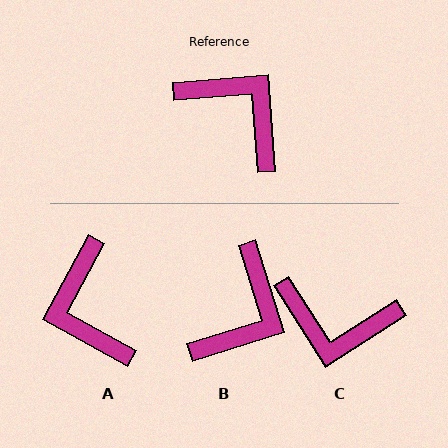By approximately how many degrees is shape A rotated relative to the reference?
Approximately 147 degrees counter-clockwise.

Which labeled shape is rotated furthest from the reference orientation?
C, about 152 degrees away.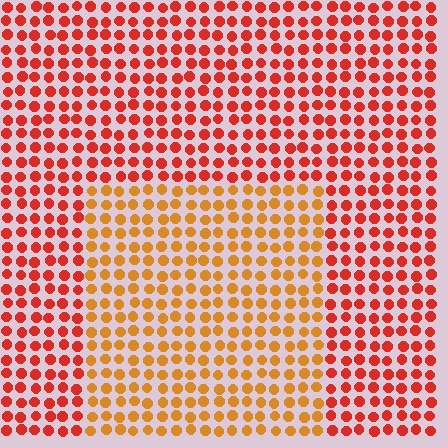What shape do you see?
I see a rectangle.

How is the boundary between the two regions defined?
The boundary is defined purely by a slight shift in hue (about 32 degrees). Spacing, size, and orientation are identical on both sides.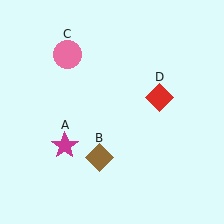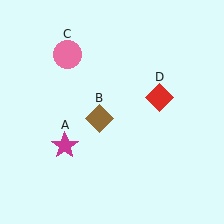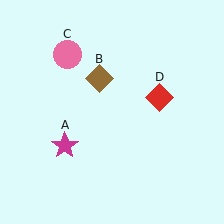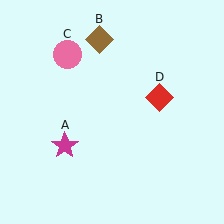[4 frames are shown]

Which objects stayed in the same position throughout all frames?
Magenta star (object A) and pink circle (object C) and red diamond (object D) remained stationary.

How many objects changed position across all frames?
1 object changed position: brown diamond (object B).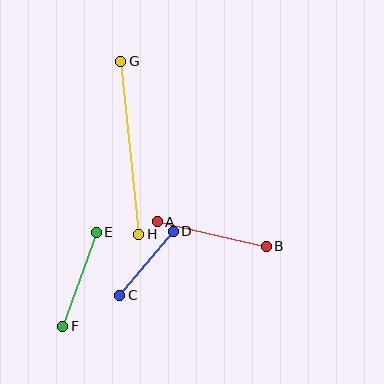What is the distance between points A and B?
The distance is approximately 112 pixels.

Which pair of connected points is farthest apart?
Points G and H are farthest apart.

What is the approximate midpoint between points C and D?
The midpoint is at approximately (146, 263) pixels.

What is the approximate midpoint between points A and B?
The midpoint is at approximately (212, 234) pixels.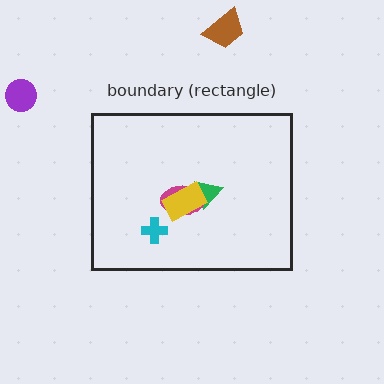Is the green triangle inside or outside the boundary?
Inside.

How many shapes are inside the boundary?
4 inside, 2 outside.